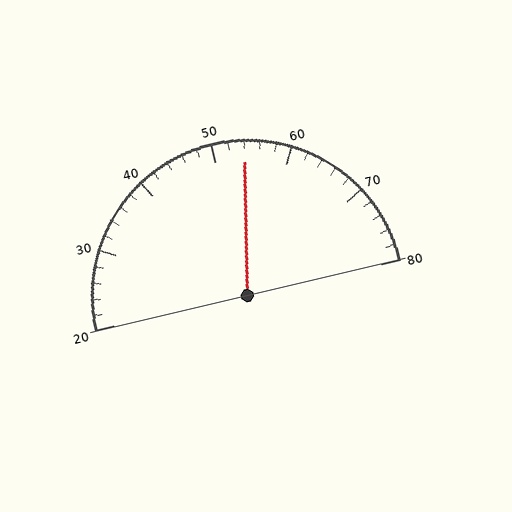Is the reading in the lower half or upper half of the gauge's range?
The reading is in the upper half of the range (20 to 80).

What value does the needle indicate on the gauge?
The needle indicates approximately 54.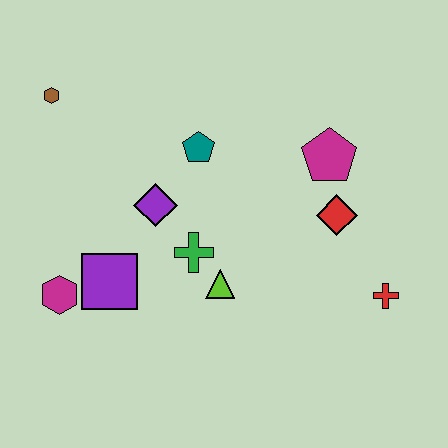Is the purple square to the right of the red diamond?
No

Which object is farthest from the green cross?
The brown hexagon is farthest from the green cross.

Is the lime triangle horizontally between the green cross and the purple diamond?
No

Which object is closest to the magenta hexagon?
The purple square is closest to the magenta hexagon.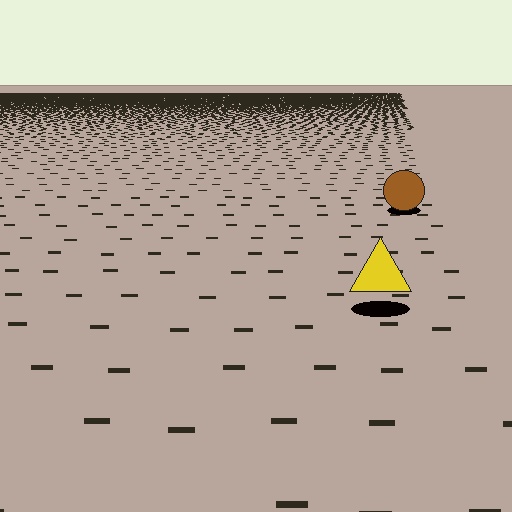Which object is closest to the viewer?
The yellow triangle is closest. The texture marks near it are larger and more spread out.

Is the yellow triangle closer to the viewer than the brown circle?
Yes. The yellow triangle is closer — you can tell from the texture gradient: the ground texture is coarser near it.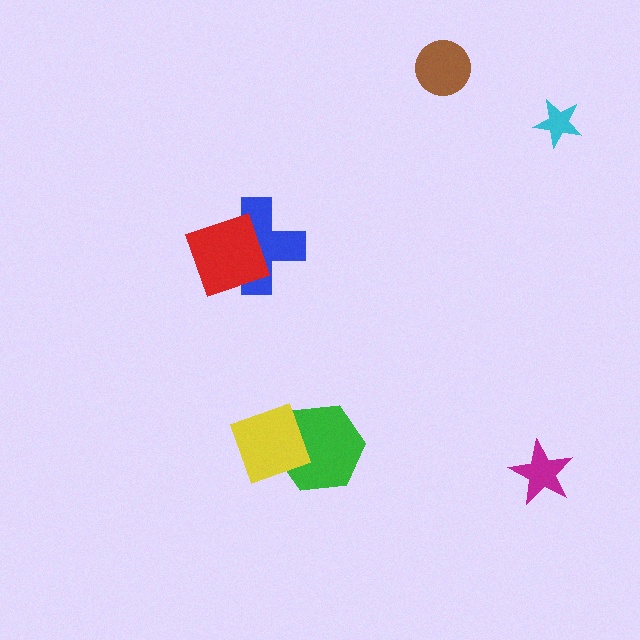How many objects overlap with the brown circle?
0 objects overlap with the brown circle.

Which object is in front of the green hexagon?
The yellow diamond is in front of the green hexagon.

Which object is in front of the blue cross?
The red square is in front of the blue cross.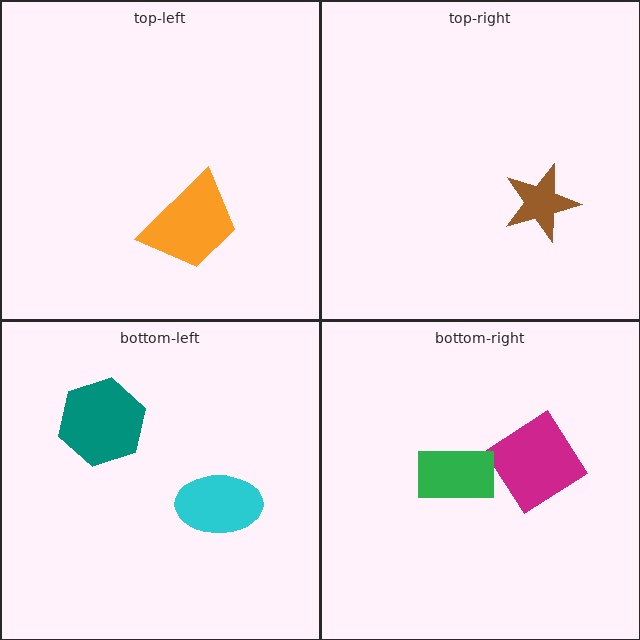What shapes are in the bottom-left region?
The cyan ellipse, the teal hexagon.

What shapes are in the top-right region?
The brown star.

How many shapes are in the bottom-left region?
2.